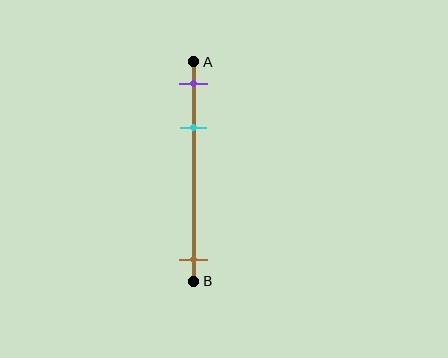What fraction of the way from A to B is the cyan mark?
The cyan mark is approximately 30% (0.3) of the way from A to B.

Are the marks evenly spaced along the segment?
No, the marks are not evenly spaced.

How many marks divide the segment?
There are 3 marks dividing the segment.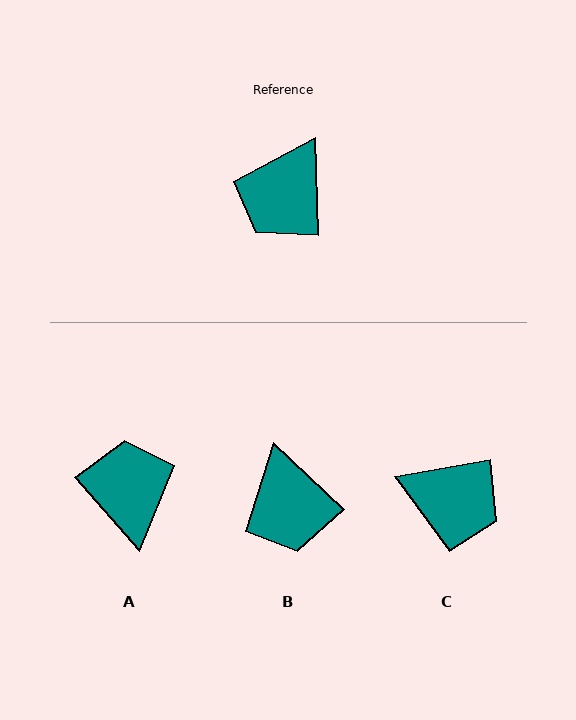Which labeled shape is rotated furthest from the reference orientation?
A, about 140 degrees away.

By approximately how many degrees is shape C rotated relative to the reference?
Approximately 98 degrees counter-clockwise.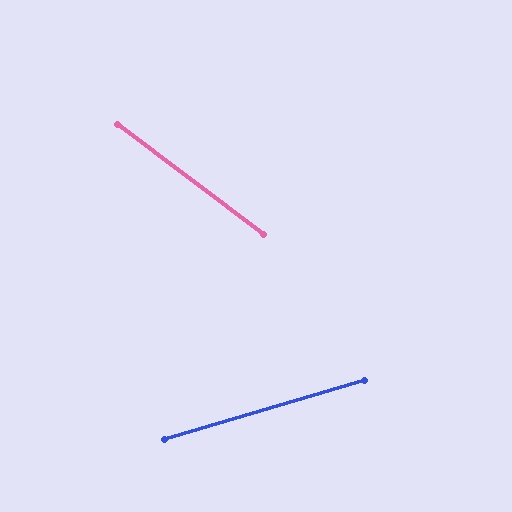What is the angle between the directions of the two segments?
Approximately 53 degrees.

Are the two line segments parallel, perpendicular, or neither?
Neither parallel nor perpendicular — they differ by about 53°.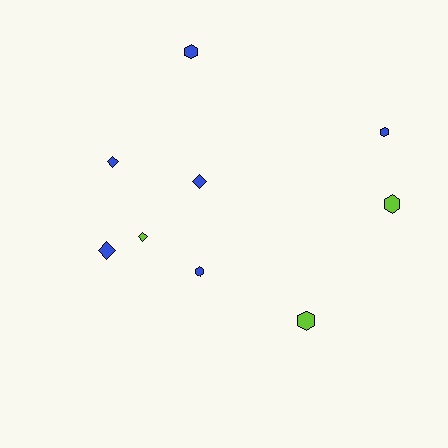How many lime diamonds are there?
There is 1 lime diamond.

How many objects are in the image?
There are 9 objects.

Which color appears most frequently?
Blue, with 6 objects.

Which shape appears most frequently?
Hexagon, with 5 objects.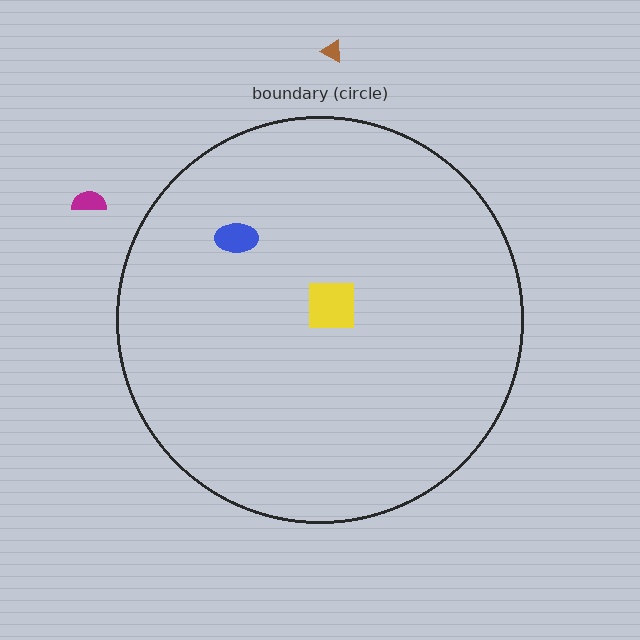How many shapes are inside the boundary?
2 inside, 2 outside.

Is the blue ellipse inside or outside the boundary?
Inside.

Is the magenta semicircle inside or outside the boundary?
Outside.